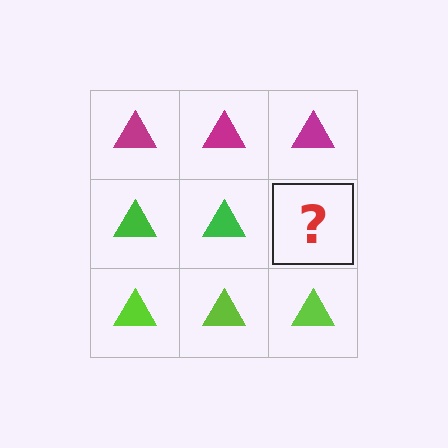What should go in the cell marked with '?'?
The missing cell should contain a green triangle.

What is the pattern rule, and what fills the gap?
The rule is that each row has a consistent color. The gap should be filled with a green triangle.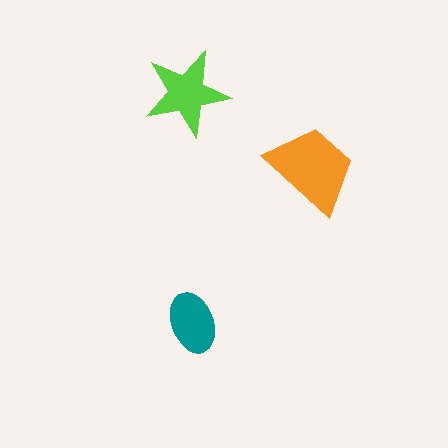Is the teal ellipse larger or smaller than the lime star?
Smaller.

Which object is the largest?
The orange trapezoid.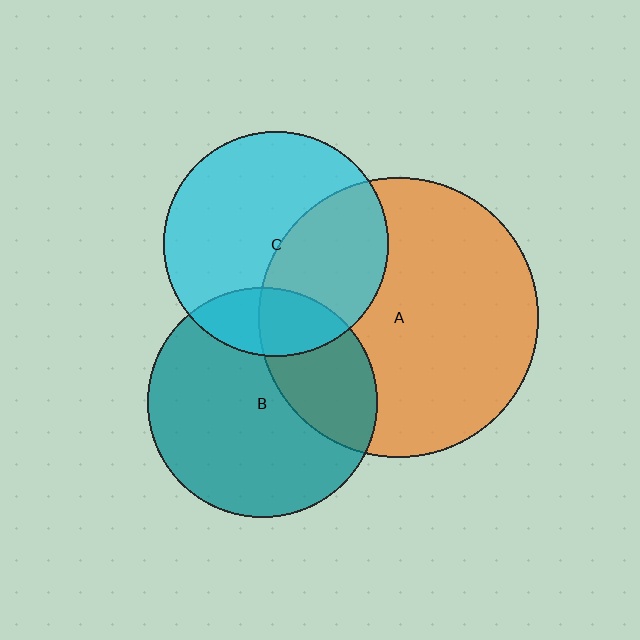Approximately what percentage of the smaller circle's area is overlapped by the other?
Approximately 20%.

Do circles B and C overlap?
Yes.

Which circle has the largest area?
Circle A (orange).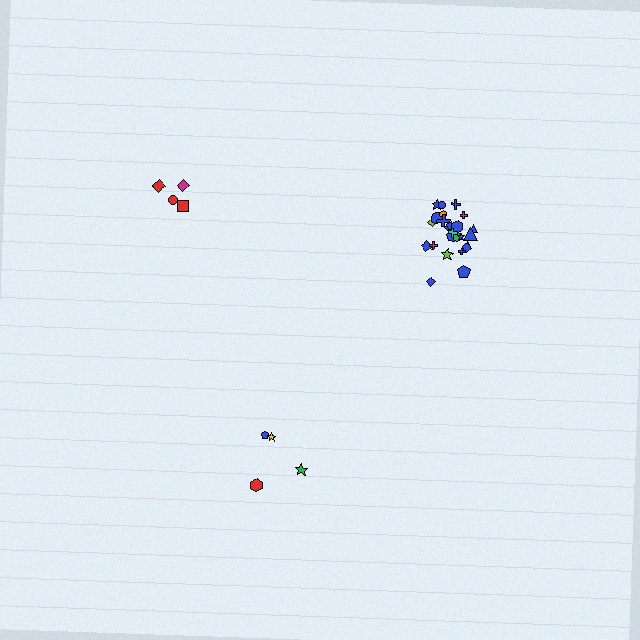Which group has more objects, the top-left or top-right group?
The top-right group.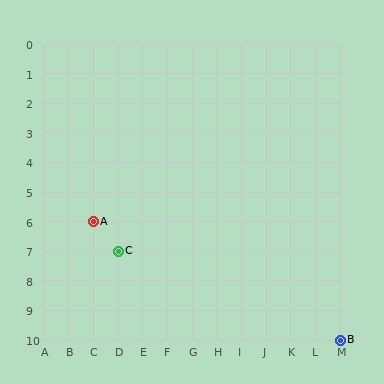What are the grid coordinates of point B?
Point B is at grid coordinates (M, 10).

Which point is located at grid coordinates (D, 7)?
Point C is at (D, 7).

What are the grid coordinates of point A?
Point A is at grid coordinates (C, 6).